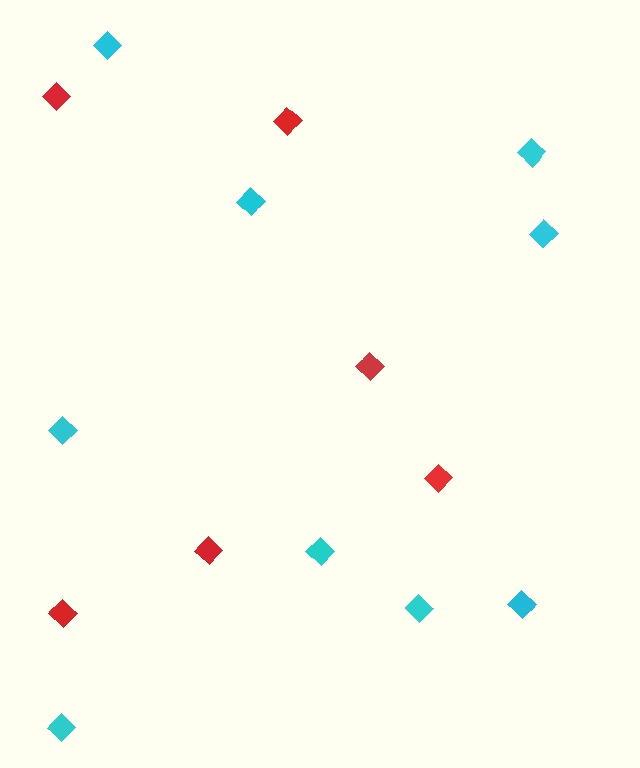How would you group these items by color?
There are 2 groups: one group of cyan diamonds (9) and one group of red diamonds (6).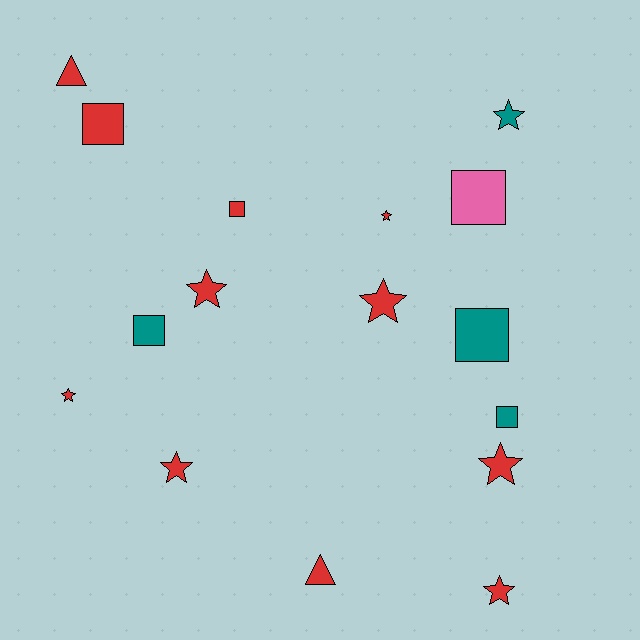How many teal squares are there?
There are 3 teal squares.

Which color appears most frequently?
Red, with 11 objects.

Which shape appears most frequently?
Star, with 8 objects.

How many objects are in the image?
There are 16 objects.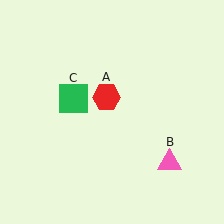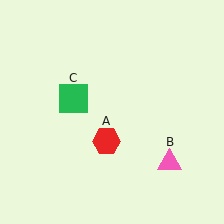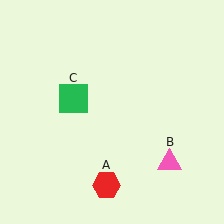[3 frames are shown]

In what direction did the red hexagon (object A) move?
The red hexagon (object A) moved down.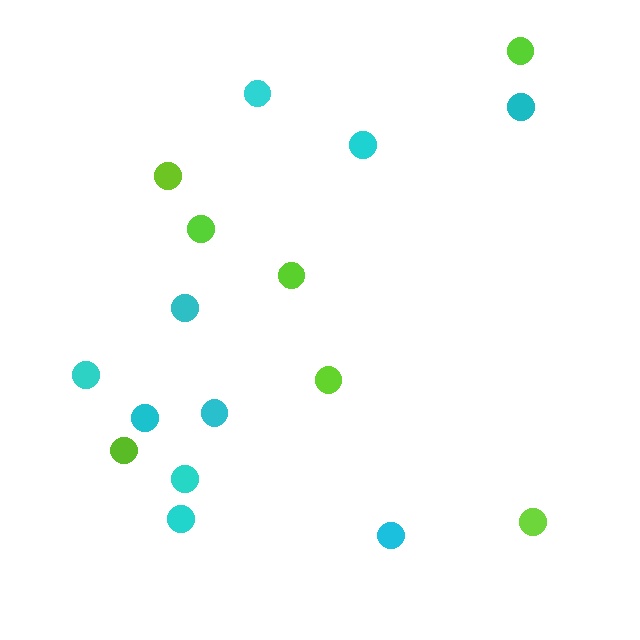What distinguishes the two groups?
There are 2 groups: one group of cyan circles (10) and one group of lime circles (7).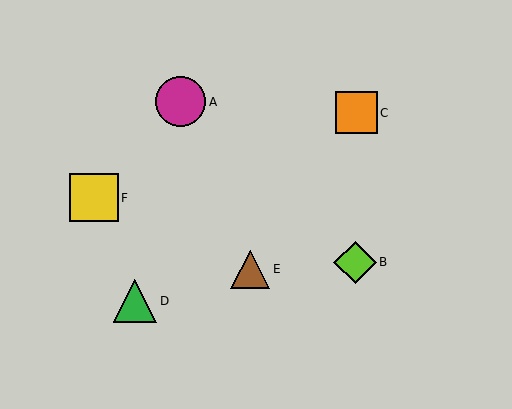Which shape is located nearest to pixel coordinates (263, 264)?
The brown triangle (labeled E) at (250, 269) is nearest to that location.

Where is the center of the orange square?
The center of the orange square is at (356, 113).